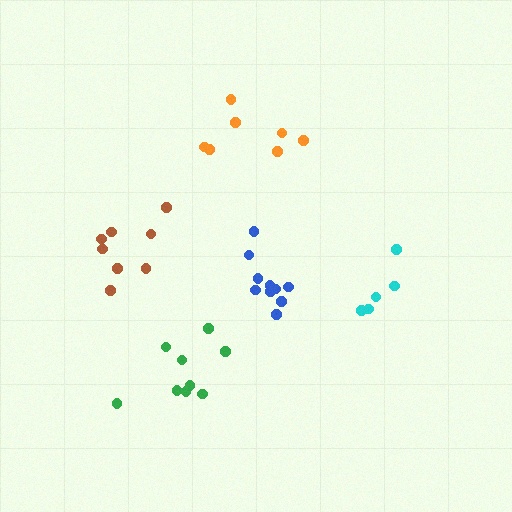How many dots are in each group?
Group 1: 7 dots, Group 2: 10 dots, Group 3: 5 dots, Group 4: 8 dots, Group 5: 9 dots (39 total).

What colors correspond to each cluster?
The clusters are colored: orange, blue, cyan, brown, green.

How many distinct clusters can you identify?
There are 5 distinct clusters.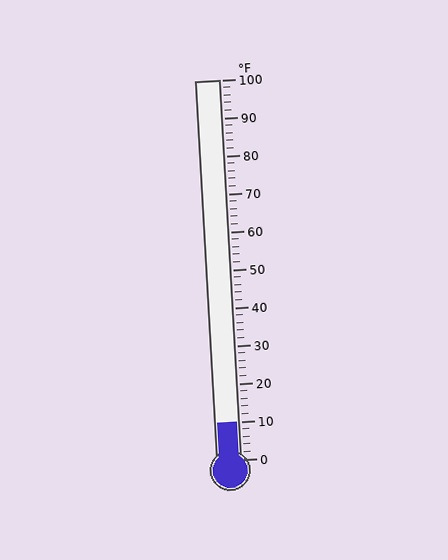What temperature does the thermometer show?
The thermometer shows approximately 10°F.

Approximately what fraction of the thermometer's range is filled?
The thermometer is filled to approximately 10% of its range.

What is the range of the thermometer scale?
The thermometer scale ranges from 0°F to 100°F.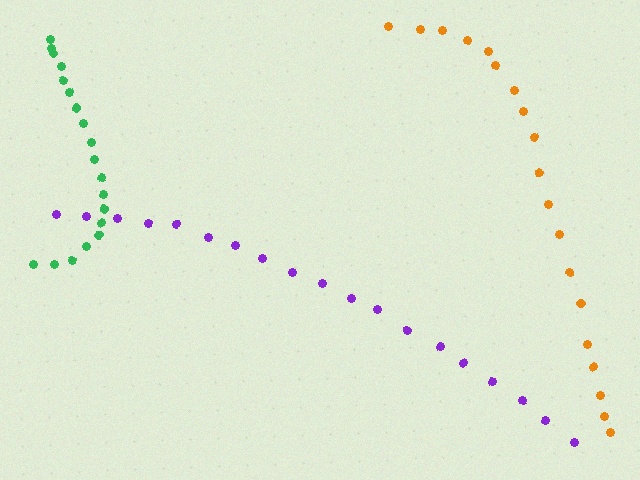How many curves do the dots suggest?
There are 3 distinct paths.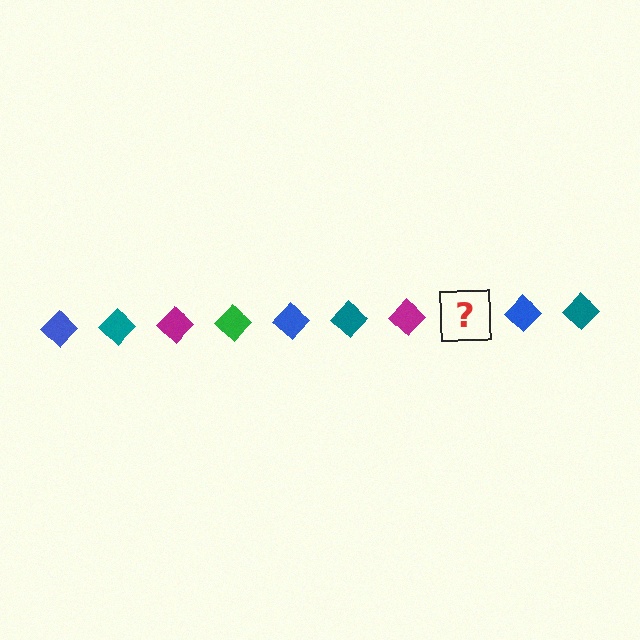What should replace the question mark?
The question mark should be replaced with a green diamond.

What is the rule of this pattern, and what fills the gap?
The rule is that the pattern cycles through blue, teal, magenta, green diamonds. The gap should be filled with a green diamond.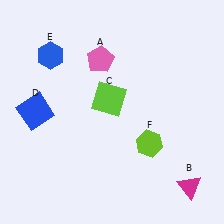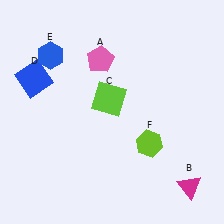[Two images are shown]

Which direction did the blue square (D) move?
The blue square (D) moved up.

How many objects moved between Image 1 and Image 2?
1 object moved between the two images.